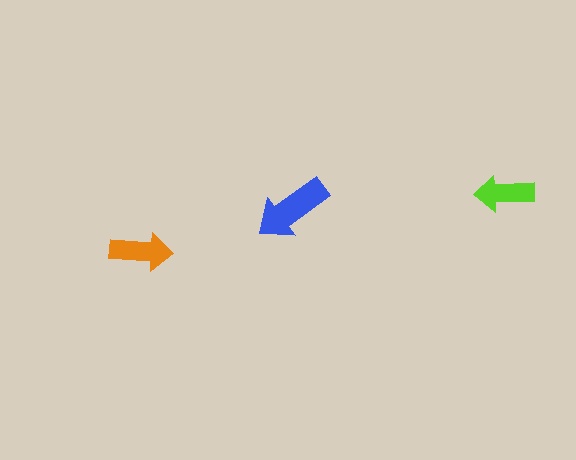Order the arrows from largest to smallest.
the blue one, the orange one, the lime one.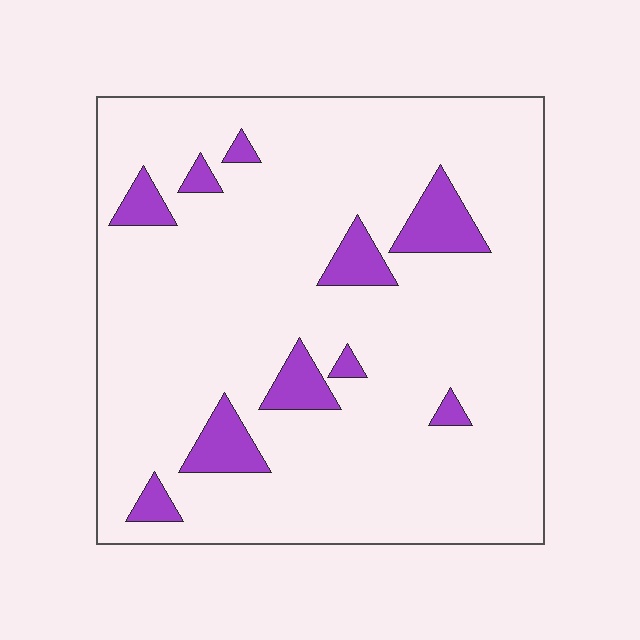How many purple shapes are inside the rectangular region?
10.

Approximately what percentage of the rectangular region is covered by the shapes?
Approximately 10%.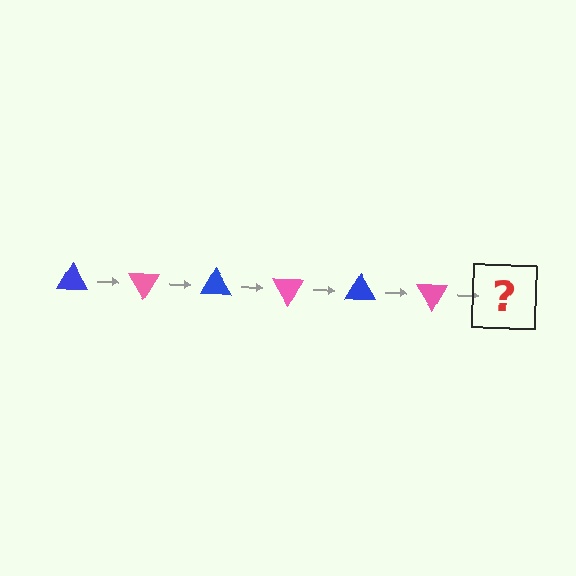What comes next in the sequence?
The next element should be a blue triangle, rotated 360 degrees from the start.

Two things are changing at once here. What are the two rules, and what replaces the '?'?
The two rules are that it rotates 60 degrees each step and the color cycles through blue and pink. The '?' should be a blue triangle, rotated 360 degrees from the start.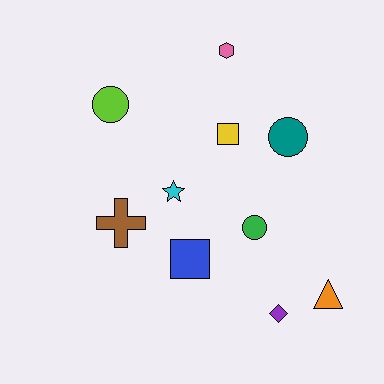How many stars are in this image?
There is 1 star.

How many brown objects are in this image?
There is 1 brown object.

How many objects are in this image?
There are 10 objects.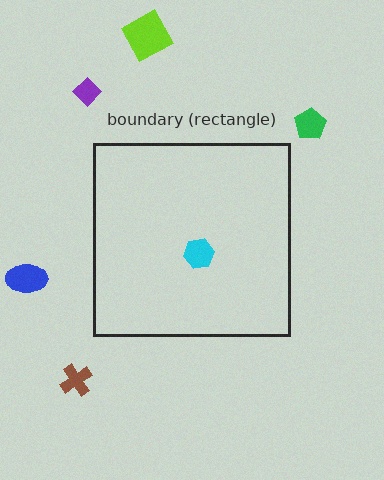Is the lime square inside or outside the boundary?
Outside.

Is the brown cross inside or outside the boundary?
Outside.